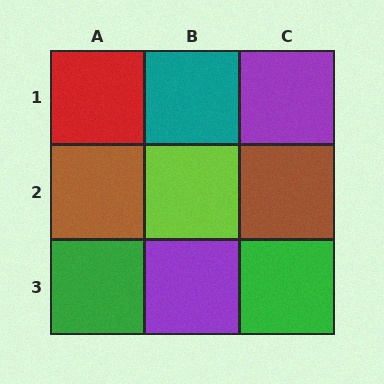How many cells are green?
2 cells are green.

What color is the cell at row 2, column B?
Lime.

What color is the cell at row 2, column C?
Brown.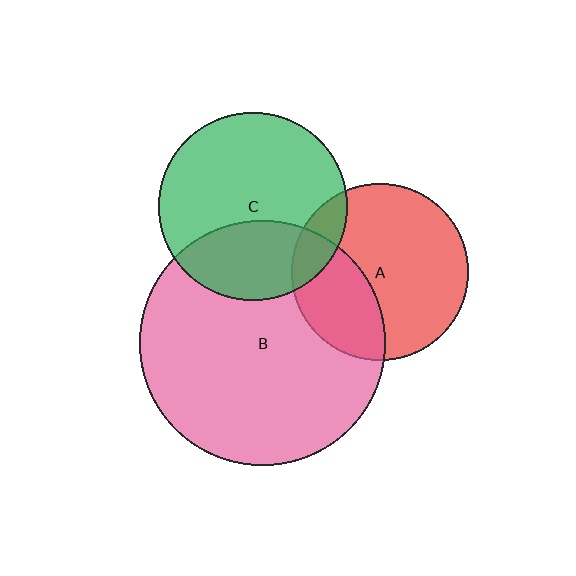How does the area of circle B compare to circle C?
Approximately 1.7 times.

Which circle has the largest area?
Circle B (pink).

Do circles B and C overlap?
Yes.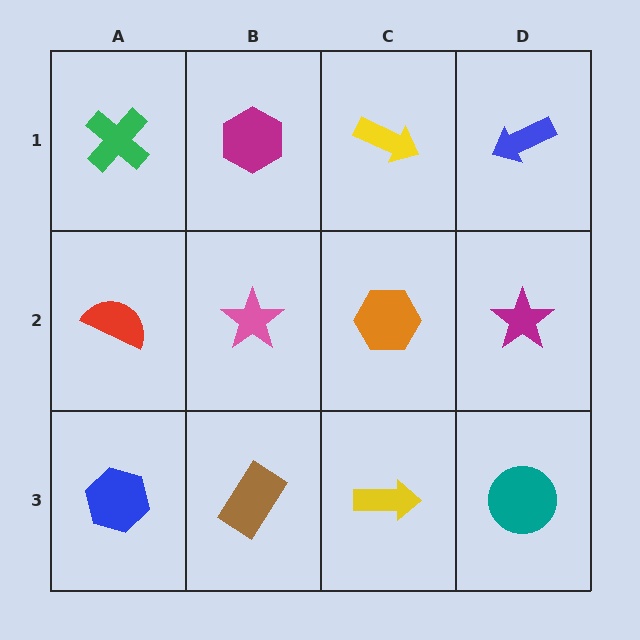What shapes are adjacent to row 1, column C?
An orange hexagon (row 2, column C), a magenta hexagon (row 1, column B), a blue arrow (row 1, column D).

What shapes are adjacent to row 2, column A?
A green cross (row 1, column A), a blue hexagon (row 3, column A), a pink star (row 2, column B).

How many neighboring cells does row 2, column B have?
4.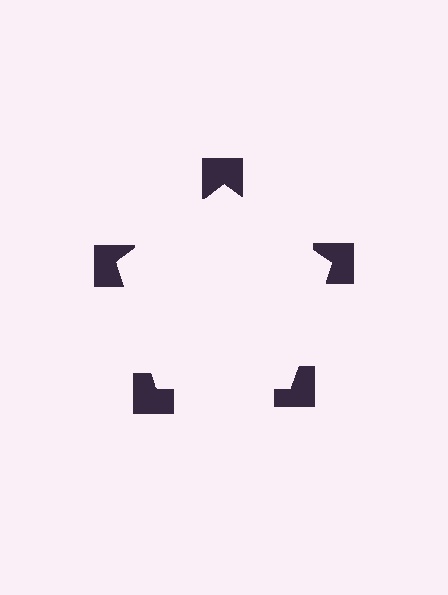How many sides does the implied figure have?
5 sides.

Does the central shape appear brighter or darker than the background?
It typically appears slightly brighter than the background, even though no actual brightness change is drawn.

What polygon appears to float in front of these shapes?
An illusory pentagon — its edges are inferred from the aligned wedge cuts in the notched squares, not physically drawn.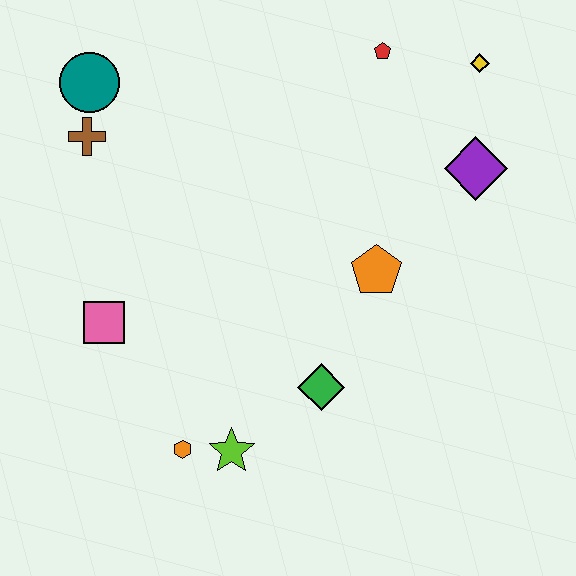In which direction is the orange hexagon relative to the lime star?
The orange hexagon is to the left of the lime star.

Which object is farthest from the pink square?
The yellow diamond is farthest from the pink square.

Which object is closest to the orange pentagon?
The green diamond is closest to the orange pentagon.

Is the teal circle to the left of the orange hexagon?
Yes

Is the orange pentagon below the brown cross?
Yes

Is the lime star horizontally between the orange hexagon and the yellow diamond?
Yes